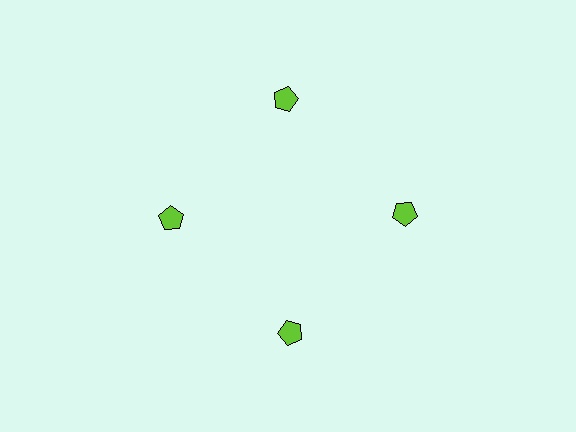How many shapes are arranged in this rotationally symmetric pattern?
There are 4 shapes, arranged in 4 groups of 1.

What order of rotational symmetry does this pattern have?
This pattern has 4-fold rotational symmetry.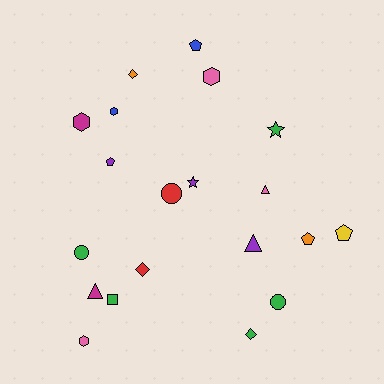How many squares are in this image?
There is 1 square.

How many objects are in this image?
There are 20 objects.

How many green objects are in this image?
There are 5 green objects.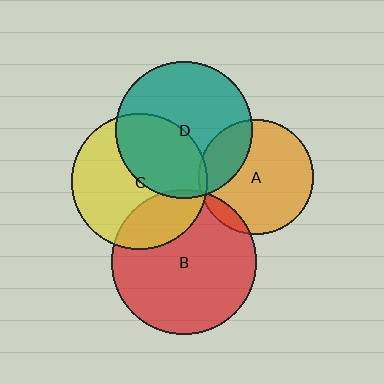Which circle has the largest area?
Circle B (red).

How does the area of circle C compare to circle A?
Approximately 1.4 times.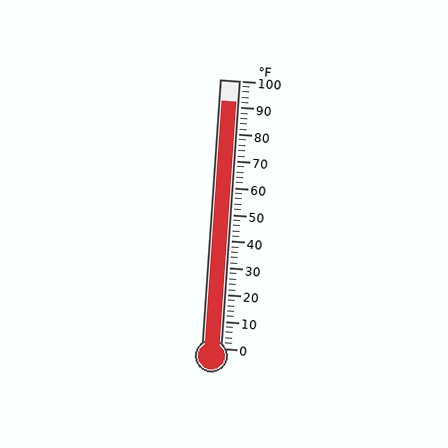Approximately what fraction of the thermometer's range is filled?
The thermometer is filled to approximately 90% of its range.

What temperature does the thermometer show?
The thermometer shows approximately 92°F.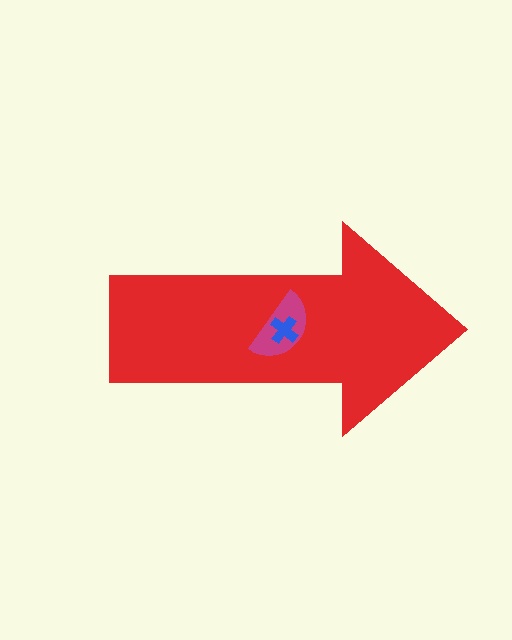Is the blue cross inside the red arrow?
Yes.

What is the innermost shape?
The blue cross.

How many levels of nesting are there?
3.